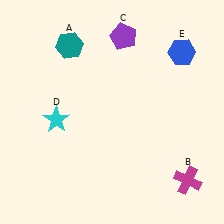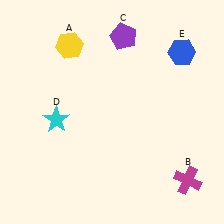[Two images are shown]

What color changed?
The hexagon (A) changed from teal in Image 1 to yellow in Image 2.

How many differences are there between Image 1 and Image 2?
There is 1 difference between the two images.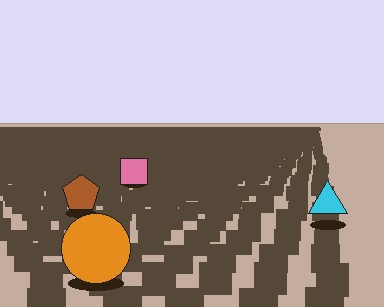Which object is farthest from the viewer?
The pink square is farthest from the viewer. It appears smaller and the ground texture around it is denser.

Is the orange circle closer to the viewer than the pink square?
Yes. The orange circle is closer — you can tell from the texture gradient: the ground texture is coarser near it.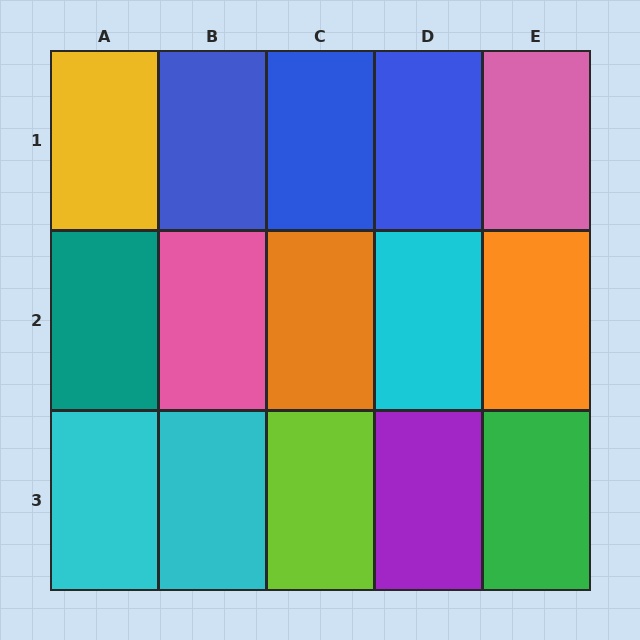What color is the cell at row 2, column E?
Orange.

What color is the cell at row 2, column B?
Pink.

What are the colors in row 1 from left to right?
Yellow, blue, blue, blue, pink.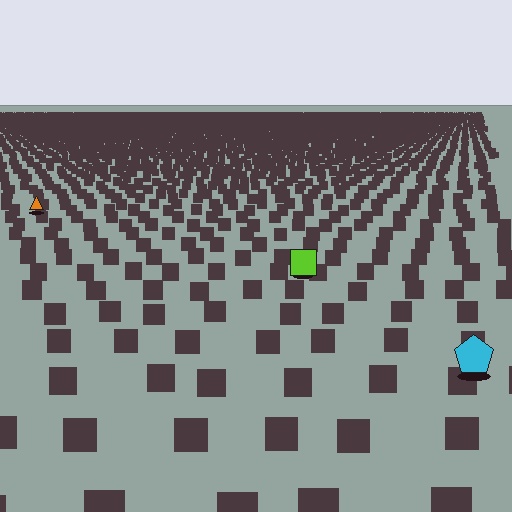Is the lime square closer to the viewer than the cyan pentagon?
No. The cyan pentagon is closer — you can tell from the texture gradient: the ground texture is coarser near it.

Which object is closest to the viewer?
The cyan pentagon is closest. The texture marks near it are larger and more spread out.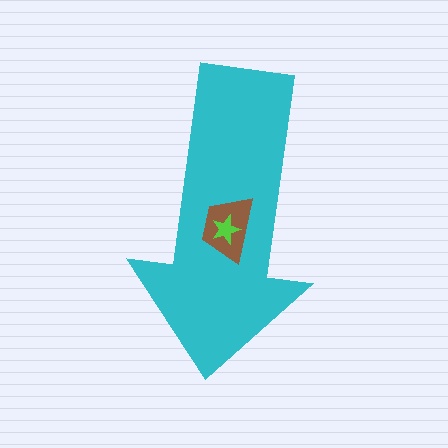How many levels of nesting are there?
3.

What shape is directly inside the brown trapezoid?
The lime star.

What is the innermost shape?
The lime star.